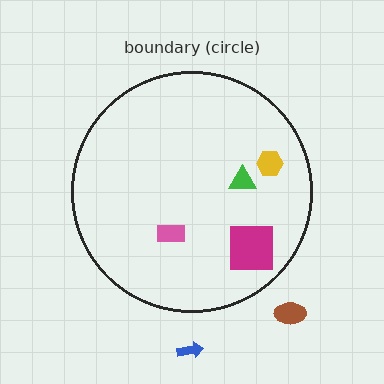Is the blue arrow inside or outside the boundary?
Outside.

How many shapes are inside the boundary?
4 inside, 2 outside.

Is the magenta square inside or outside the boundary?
Inside.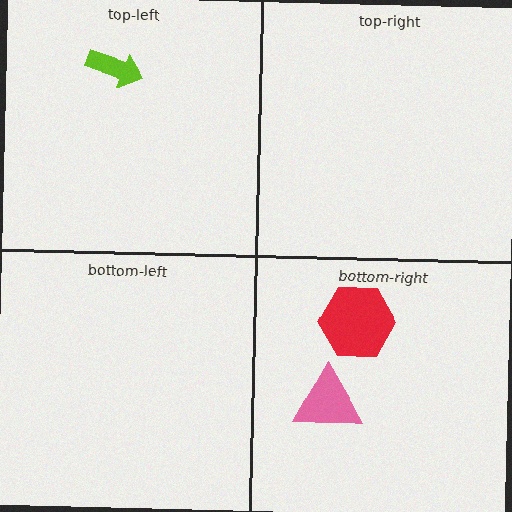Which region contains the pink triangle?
The bottom-right region.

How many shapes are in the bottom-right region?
2.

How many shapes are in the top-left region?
1.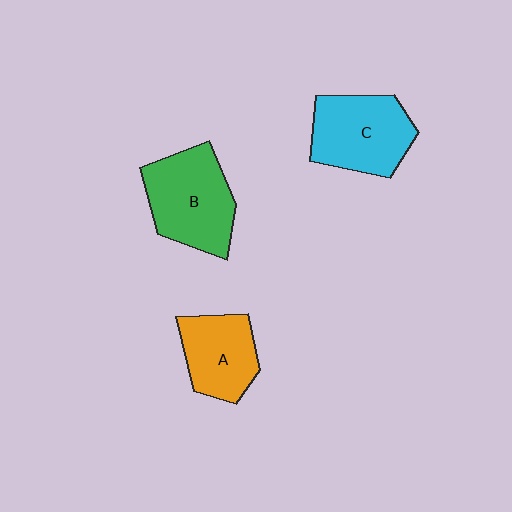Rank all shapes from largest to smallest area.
From largest to smallest: B (green), C (cyan), A (orange).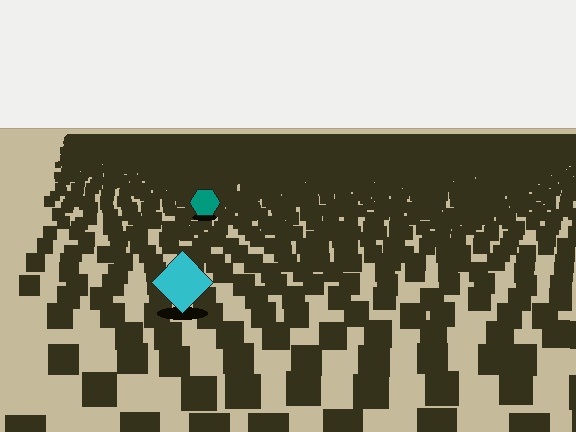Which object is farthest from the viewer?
The teal hexagon is farthest from the viewer. It appears smaller and the ground texture around it is denser.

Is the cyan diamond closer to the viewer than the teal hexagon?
Yes. The cyan diamond is closer — you can tell from the texture gradient: the ground texture is coarser near it.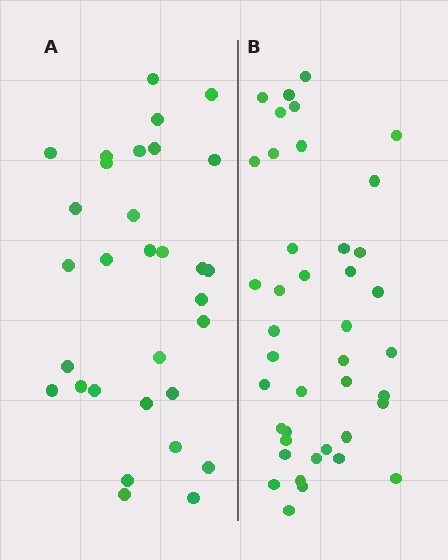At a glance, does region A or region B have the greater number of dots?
Region B (the right region) has more dots.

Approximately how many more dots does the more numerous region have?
Region B has roughly 10 or so more dots than region A.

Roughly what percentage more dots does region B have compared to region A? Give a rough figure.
About 30% more.